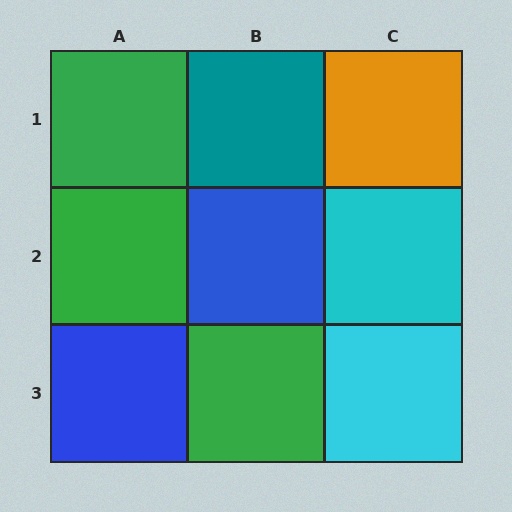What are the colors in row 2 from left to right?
Green, blue, cyan.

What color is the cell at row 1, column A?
Green.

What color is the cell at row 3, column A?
Blue.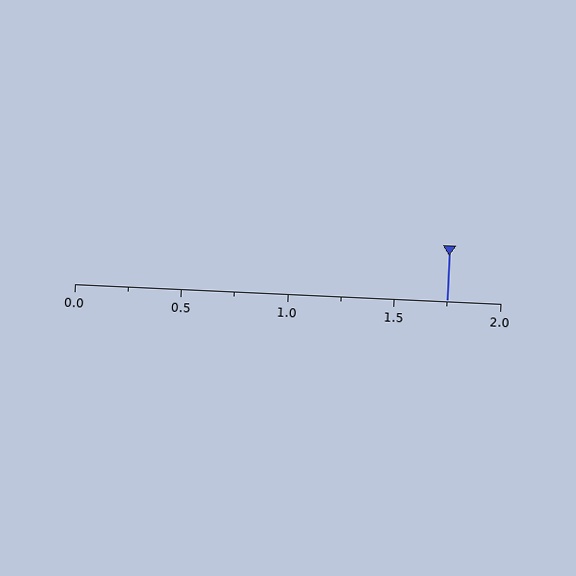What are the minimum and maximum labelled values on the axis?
The axis runs from 0.0 to 2.0.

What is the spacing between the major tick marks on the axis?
The major ticks are spaced 0.5 apart.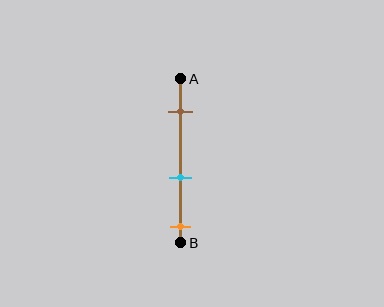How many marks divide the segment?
There are 3 marks dividing the segment.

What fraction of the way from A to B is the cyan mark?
The cyan mark is approximately 60% (0.6) of the way from A to B.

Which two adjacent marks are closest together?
The cyan and orange marks are the closest adjacent pair.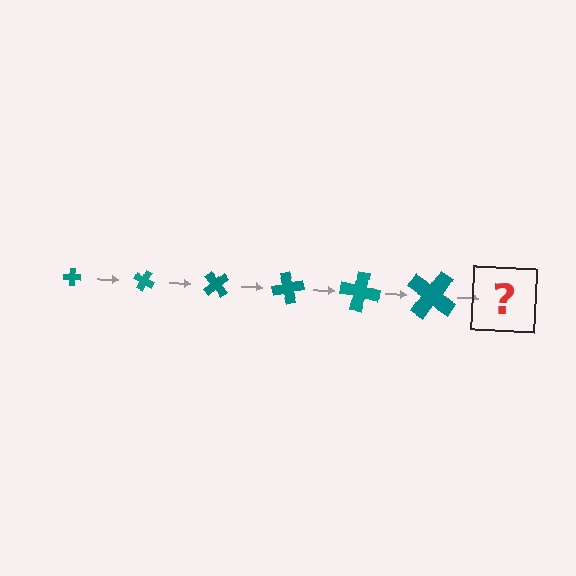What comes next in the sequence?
The next element should be a cross, larger than the previous one and rotated 150 degrees from the start.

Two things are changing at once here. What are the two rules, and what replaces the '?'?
The two rules are that the cross grows larger each step and it rotates 25 degrees each step. The '?' should be a cross, larger than the previous one and rotated 150 degrees from the start.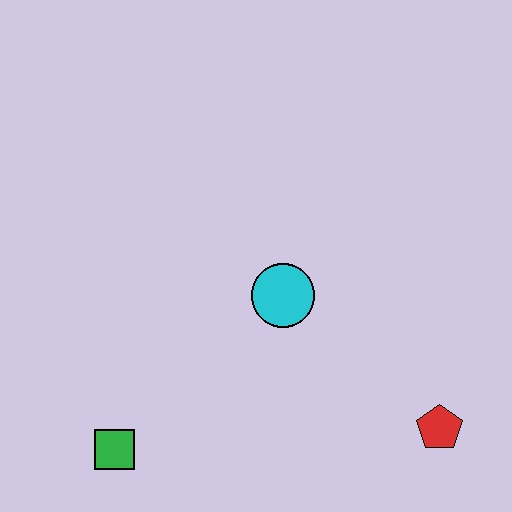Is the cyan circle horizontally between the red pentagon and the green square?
Yes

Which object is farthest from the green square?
The red pentagon is farthest from the green square.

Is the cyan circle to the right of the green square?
Yes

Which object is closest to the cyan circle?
The red pentagon is closest to the cyan circle.